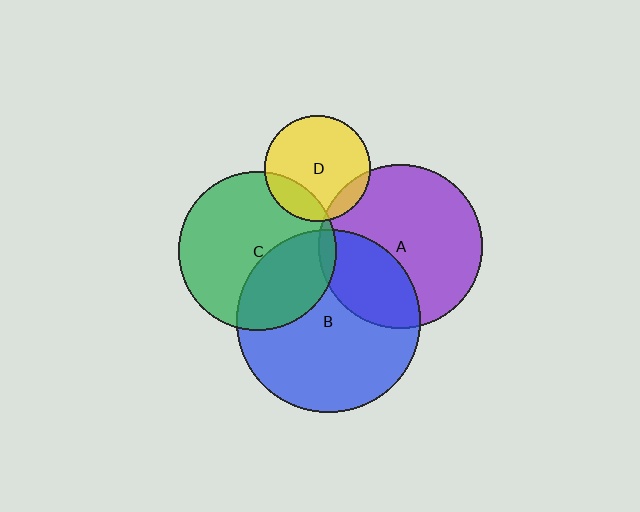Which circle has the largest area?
Circle B (blue).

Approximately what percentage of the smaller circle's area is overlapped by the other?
Approximately 30%.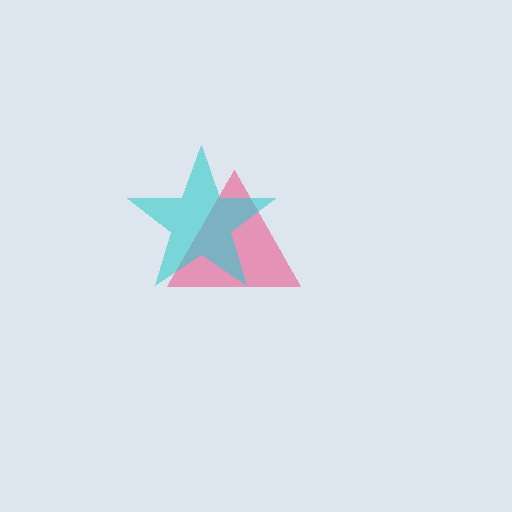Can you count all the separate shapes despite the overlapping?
Yes, there are 2 separate shapes.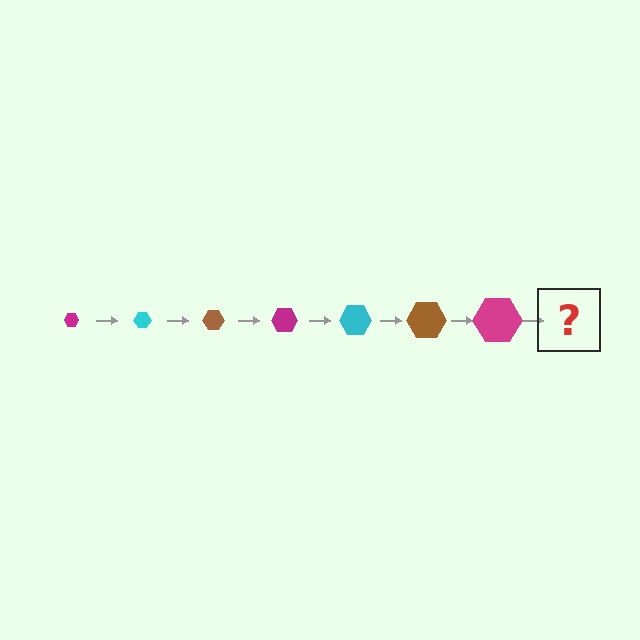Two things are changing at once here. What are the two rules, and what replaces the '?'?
The two rules are that the hexagon grows larger each step and the color cycles through magenta, cyan, and brown. The '?' should be a cyan hexagon, larger than the previous one.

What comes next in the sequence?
The next element should be a cyan hexagon, larger than the previous one.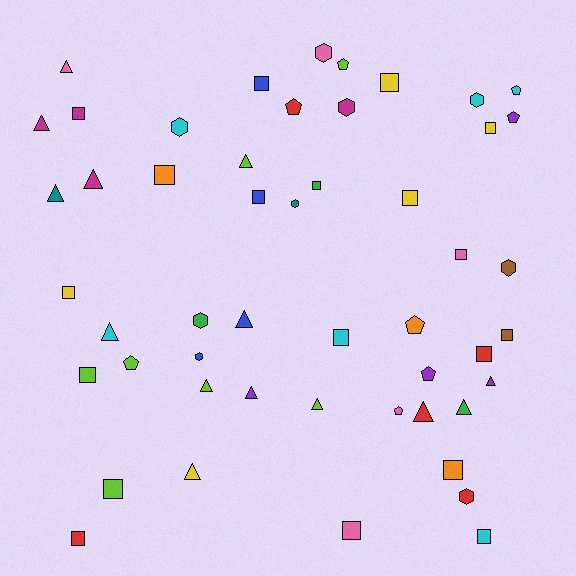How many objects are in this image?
There are 50 objects.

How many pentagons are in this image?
There are 8 pentagons.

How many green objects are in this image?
There are 3 green objects.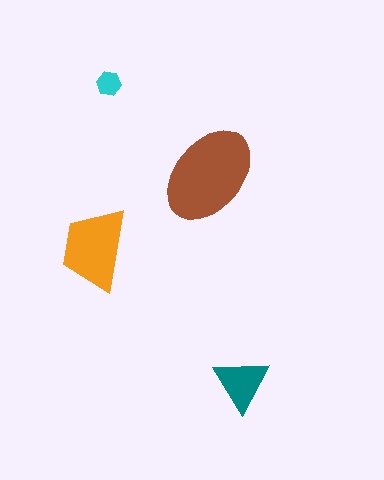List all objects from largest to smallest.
The brown ellipse, the orange trapezoid, the teal triangle, the cyan hexagon.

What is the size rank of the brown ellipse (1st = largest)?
1st.